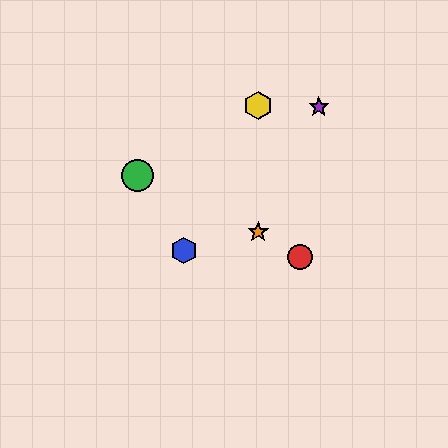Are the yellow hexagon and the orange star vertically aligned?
Yes, both are at x≈258.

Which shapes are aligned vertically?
The yellow hexagon, the orange star are aligned vertically.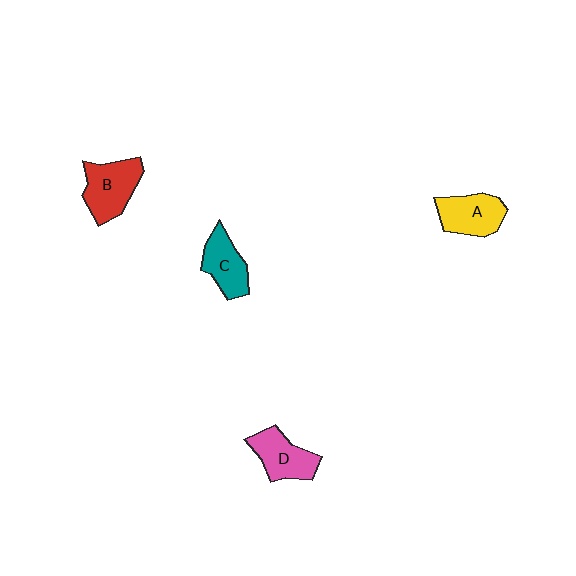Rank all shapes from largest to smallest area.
From largest to smallest: B (red), A (yellow), D (pink), C (teal).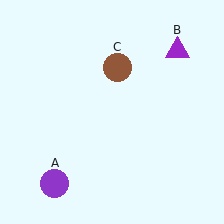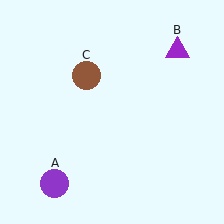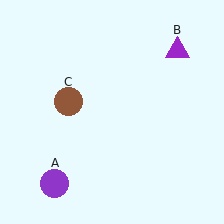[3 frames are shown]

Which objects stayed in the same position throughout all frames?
Purple circle (object A) and purple triangle (object B) remained stationary.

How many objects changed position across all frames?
1 object changed position: brown circle (object C).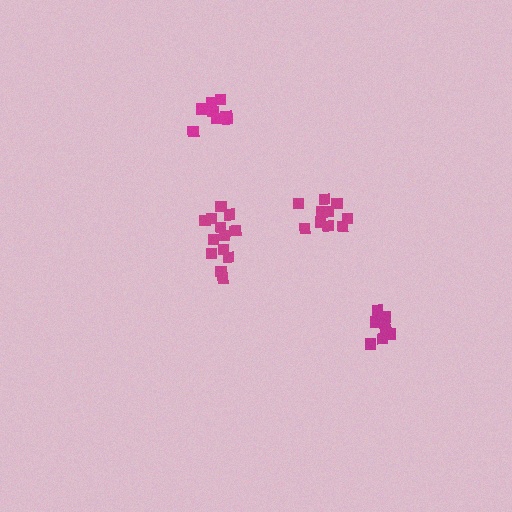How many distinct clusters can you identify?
There are 4 distinct clusters.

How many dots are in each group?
Group 1: 9 dots, Group 2: 10 dots, Group 3: 9 dots, Group 4: 13 dots (41 total).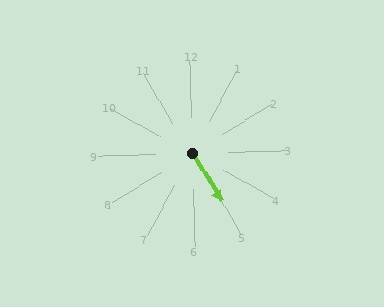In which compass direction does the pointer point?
Southeast.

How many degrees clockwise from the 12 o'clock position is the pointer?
Approximately 150 degrees.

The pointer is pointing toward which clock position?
Roughly 5 o'clock.